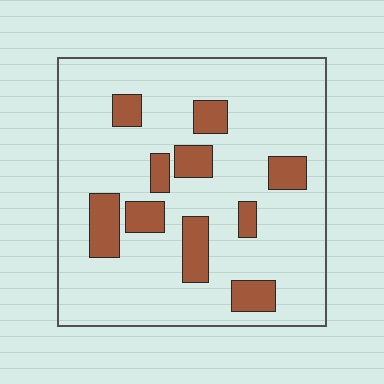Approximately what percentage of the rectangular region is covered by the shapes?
Approximately 20%.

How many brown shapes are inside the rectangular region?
10.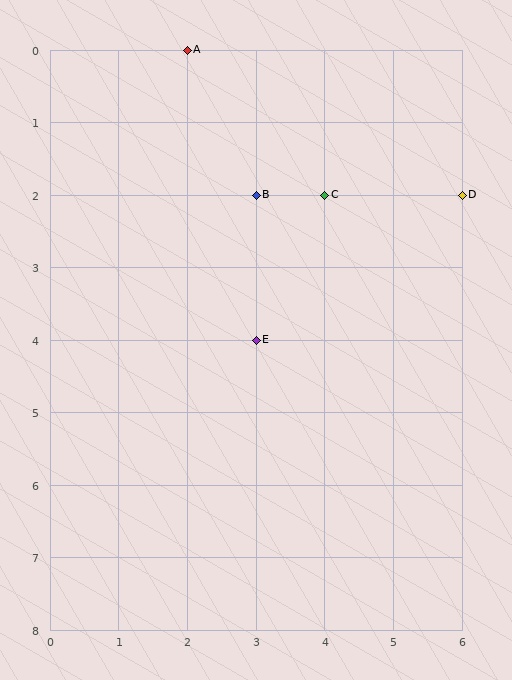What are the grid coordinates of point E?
Point E is at grid coordinates (3, 4).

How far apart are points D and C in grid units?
Points D and C are 2 columns apart.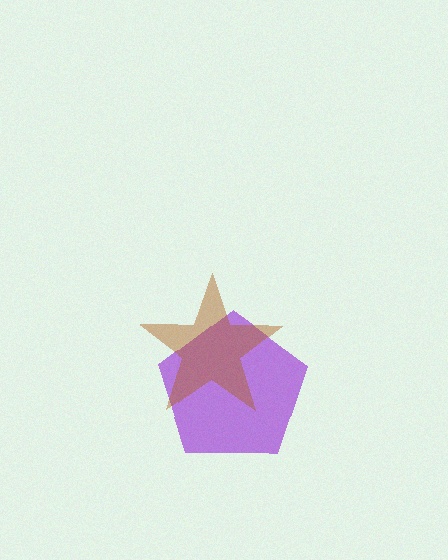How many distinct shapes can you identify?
There are 2 distinct shapes: a purple pentagon, a brown star.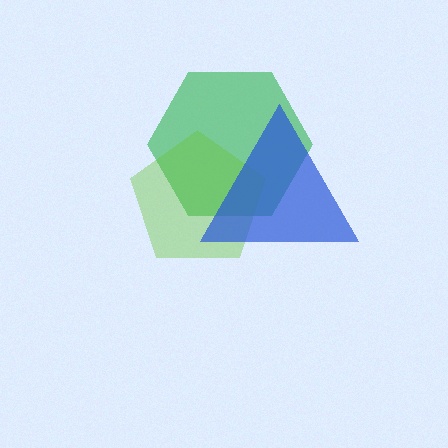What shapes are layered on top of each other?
The layered shapes are: a green hexagon, a lime pentagon, a blue triangle.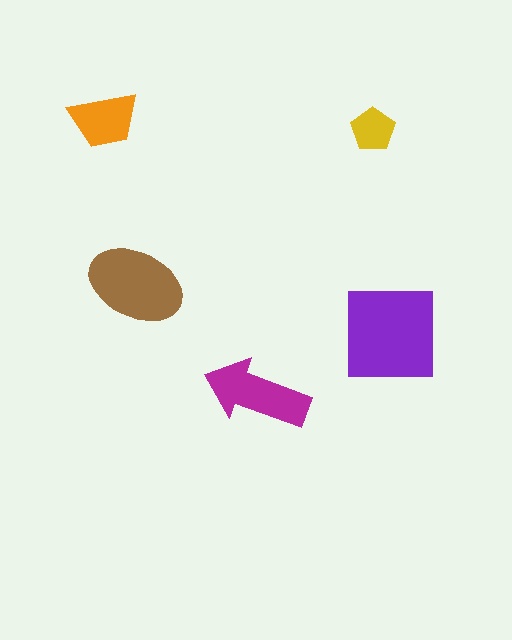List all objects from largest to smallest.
The purple square, the brown ellipse, the magenta arrow, the orange trapezoid, the yellow pentagon.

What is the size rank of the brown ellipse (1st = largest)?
2nd.